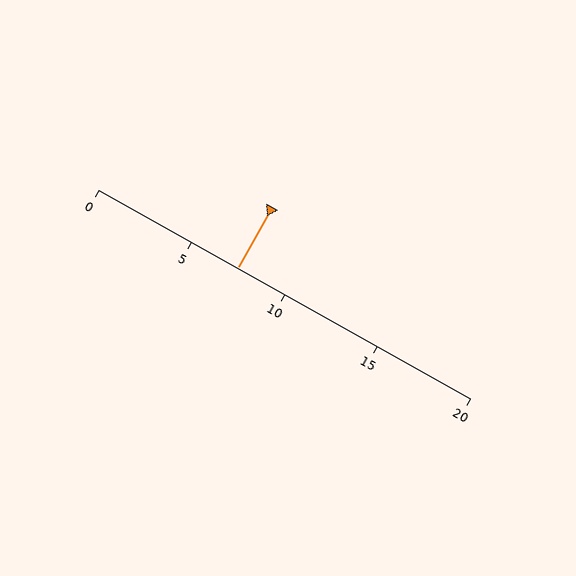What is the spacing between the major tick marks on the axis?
The major ticks are spaced 5 apart.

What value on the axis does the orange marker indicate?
The marker indicates approximately 7.5.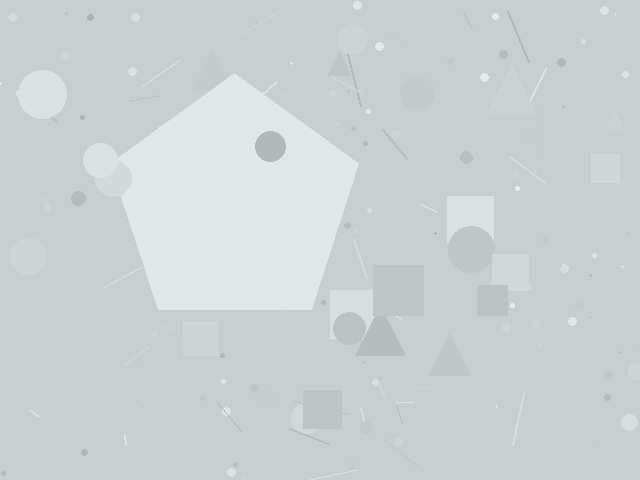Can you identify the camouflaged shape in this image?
The camouflaged shape is a pentagon.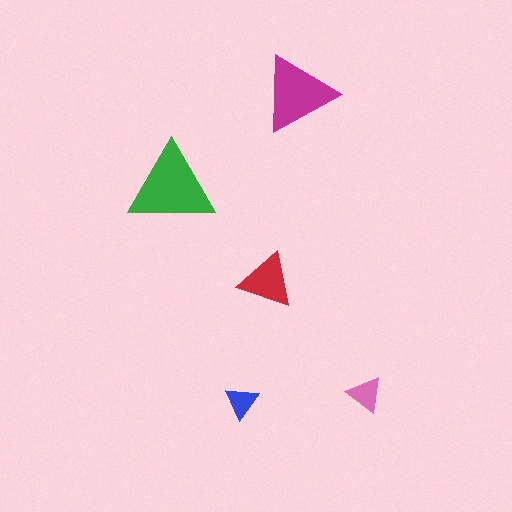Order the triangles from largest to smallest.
the green one, the magenta one, the red one, the pink one, the blue one.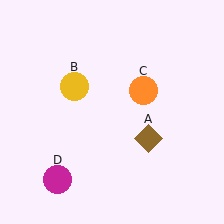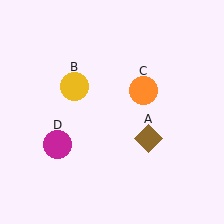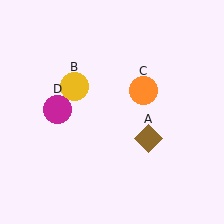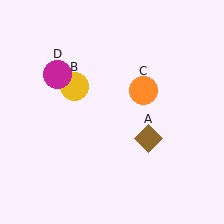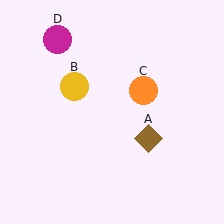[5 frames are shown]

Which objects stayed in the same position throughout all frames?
Brown diamond (object A) and yellow circle (object B) and orange circle (object C) remained stationary.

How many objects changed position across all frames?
1 object changed position: magenta circle (object D).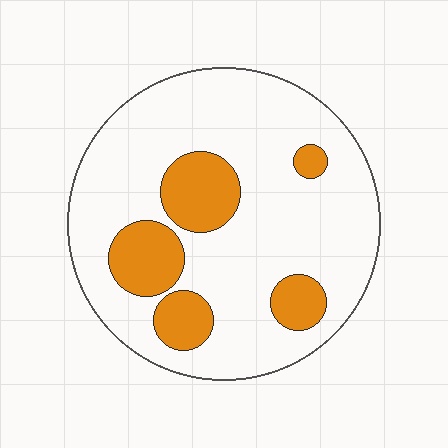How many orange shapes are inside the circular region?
5.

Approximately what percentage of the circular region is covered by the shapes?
Approximately 20%.